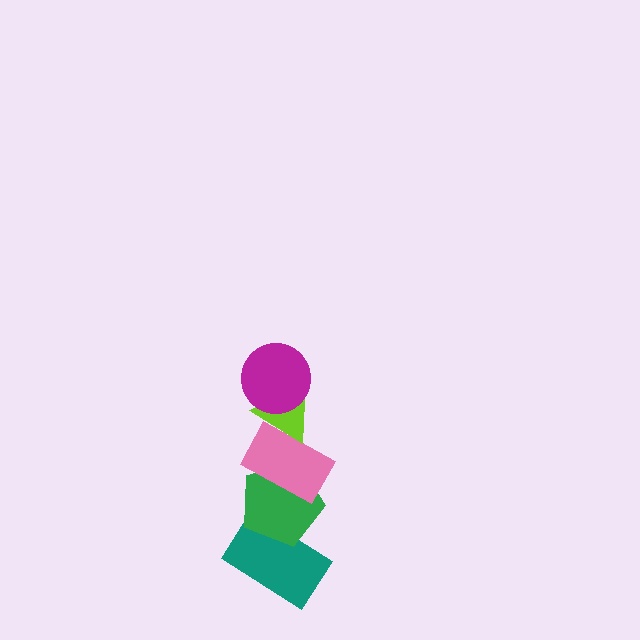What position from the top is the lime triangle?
The lime triangle is 2nd from the top.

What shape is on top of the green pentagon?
The pink rectangle is on top of the green pentagon.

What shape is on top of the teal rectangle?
The green pentagon is on top of the teal rectangle.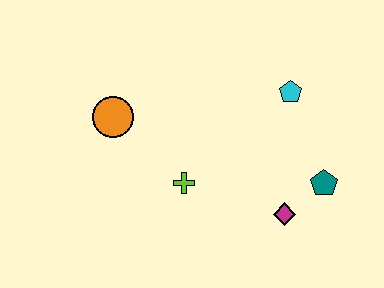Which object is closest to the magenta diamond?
The teal pentagon is closest to the magenta diamond.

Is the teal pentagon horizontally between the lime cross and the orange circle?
No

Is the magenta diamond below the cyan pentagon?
Yes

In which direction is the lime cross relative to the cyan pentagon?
The lime cross is to the left of the cyan pentagon.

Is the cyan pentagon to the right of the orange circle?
Yes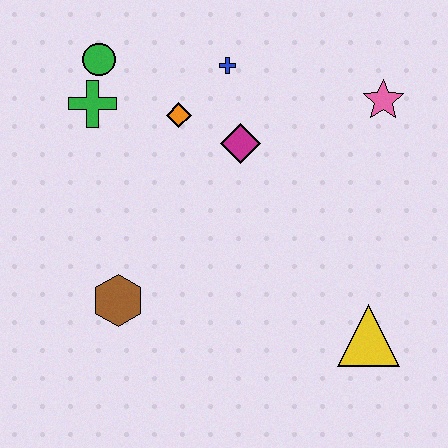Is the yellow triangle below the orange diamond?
Yes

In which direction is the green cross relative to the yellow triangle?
The green cross is to the left of the yellow triangle.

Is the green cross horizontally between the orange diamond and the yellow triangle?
No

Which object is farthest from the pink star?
The brown hexagon is farthest from the pink star.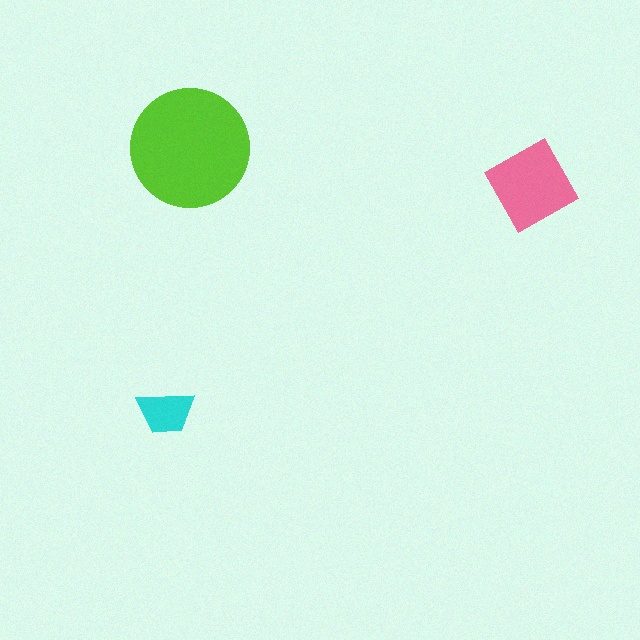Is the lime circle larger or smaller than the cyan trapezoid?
Larger.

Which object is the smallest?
The cyan trapezoid.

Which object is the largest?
The lime circle.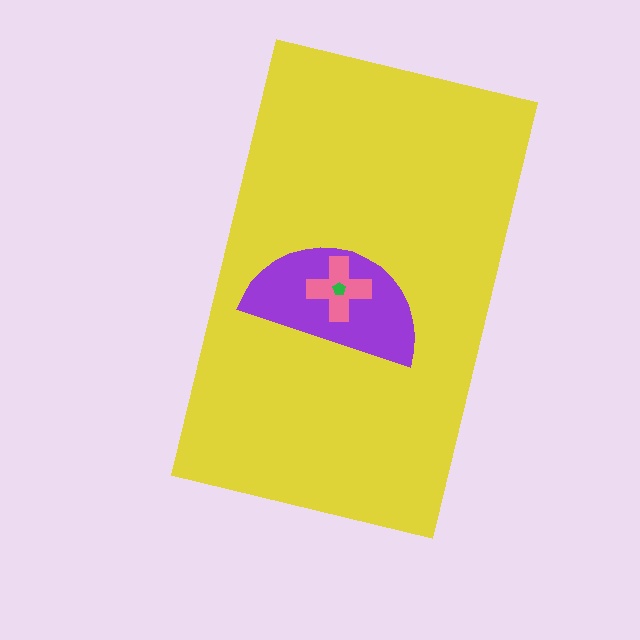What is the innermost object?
The green pentagon.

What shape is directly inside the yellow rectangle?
The purple semicircle.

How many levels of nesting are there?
4.